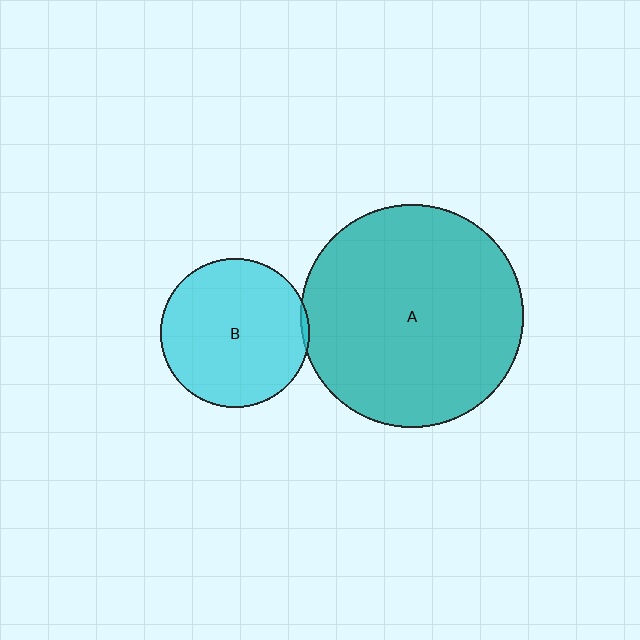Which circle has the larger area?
Circle A (teal).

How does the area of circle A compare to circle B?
Approximately 2.2 times.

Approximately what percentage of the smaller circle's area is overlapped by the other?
Approximately 5%.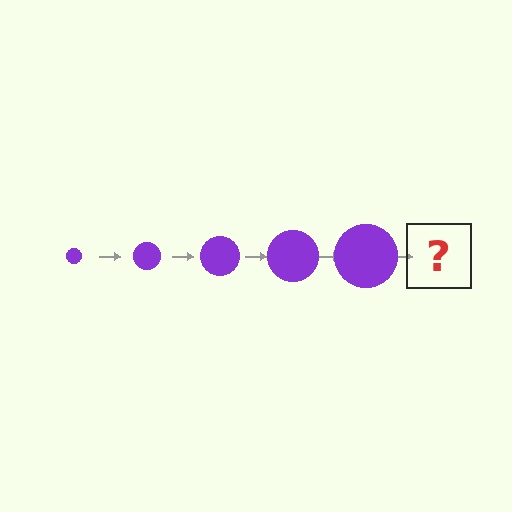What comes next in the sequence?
The next element should be a purple circle, larger than the previous one.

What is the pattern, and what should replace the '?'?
The pattern is that the circle gets progressively larger each step. The '?' should be a purple circle, larger than the previous one.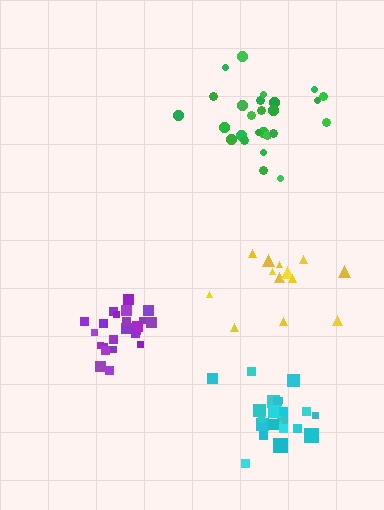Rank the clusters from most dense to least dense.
purple, cyan, green, yellow.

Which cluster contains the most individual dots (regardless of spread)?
Green (26).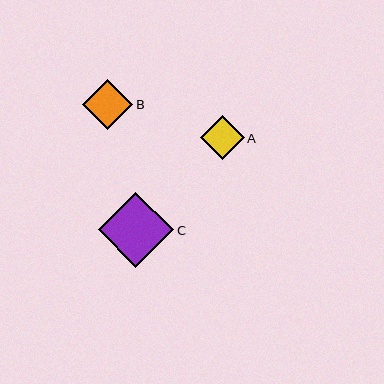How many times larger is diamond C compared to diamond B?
Diamond C is approximately 1.5 times the size of diamond B.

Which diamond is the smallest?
Diamond A is the smallest with a size of approximately 44 pixels.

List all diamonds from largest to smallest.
From largest to smallest: C, B, A.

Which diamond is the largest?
Diamond C is the largest with a size of approximately 75 pixels.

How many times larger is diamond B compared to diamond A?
Diamond B is approximately 1.1 times the size of diamond A.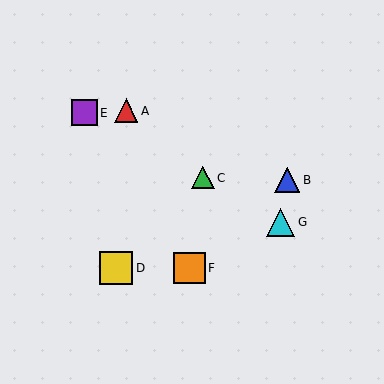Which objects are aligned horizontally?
Objects D, F are aligned horizontally.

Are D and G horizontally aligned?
No, D is at y≈268 and G is at y≈222.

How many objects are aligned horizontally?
2 objects (D, F) are aligned horizontally.